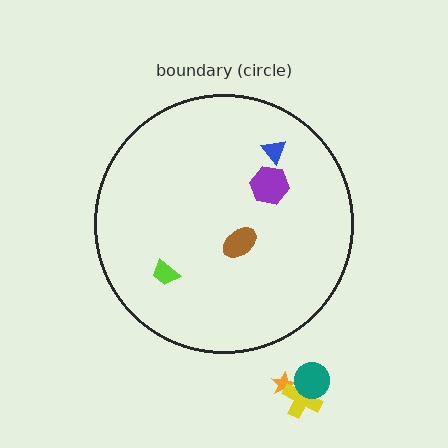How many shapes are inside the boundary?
4 inside, 3 outside.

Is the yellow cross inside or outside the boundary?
Outside.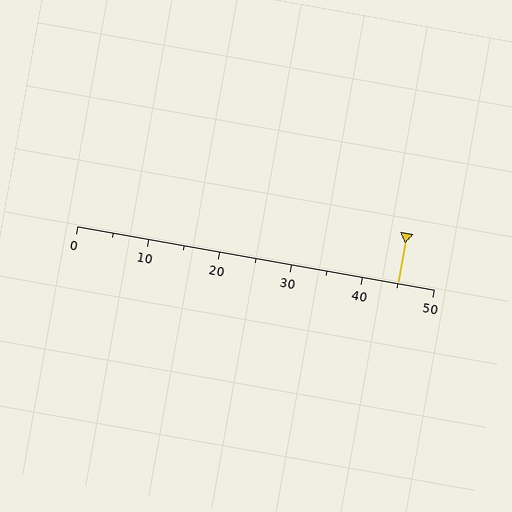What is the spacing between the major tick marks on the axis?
The major ticks are spaced 10 apart.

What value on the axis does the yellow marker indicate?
The marker indicates approximately 45.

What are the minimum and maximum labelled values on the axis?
The axis runs from 0 to 50.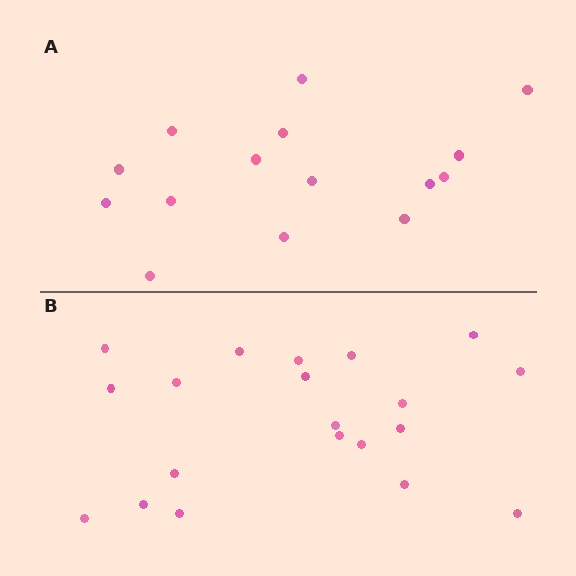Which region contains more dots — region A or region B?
Region B (the bottom region) has more dots.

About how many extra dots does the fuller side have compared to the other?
Region B has about 5 more dots than region A.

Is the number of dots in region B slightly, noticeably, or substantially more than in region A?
Region B has noticeably more, but not dramatically so. The ratio is roughly 1.3 to 1.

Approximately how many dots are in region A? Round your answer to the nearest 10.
About 20 dots. (The exact count is 15, which rounds to 20.)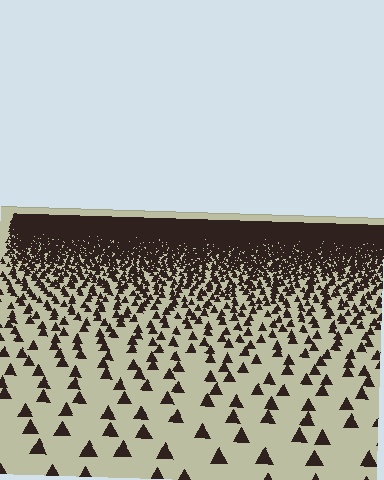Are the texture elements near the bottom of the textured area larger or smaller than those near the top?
Larger. Near the bottom, elements are closer to the viewer and appear at a bigger on-screen size.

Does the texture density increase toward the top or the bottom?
Density increases toward the top.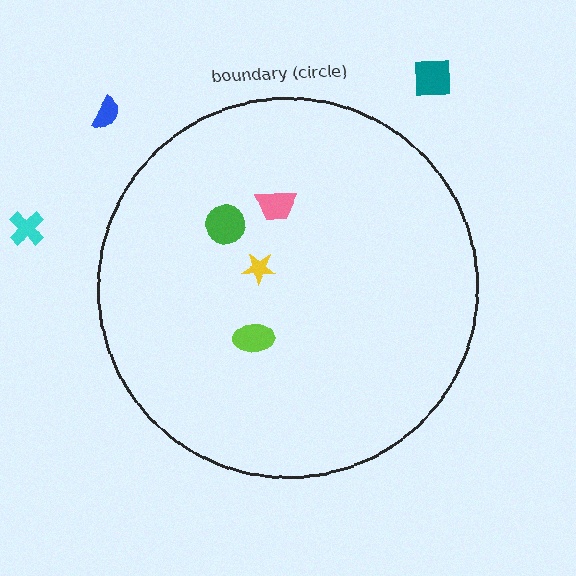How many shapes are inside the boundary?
4 inside, 3 outside.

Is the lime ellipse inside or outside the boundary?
Inside.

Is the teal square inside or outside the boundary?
Outside.